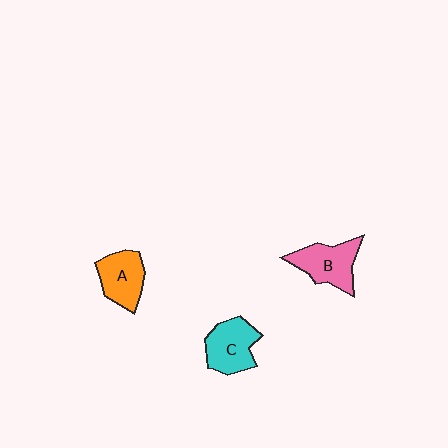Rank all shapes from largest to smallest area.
From largest to smallest: B (pink), C (cyan), A (orange).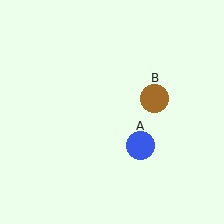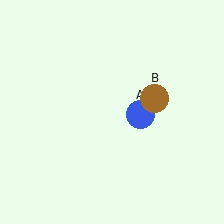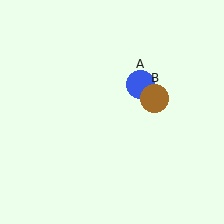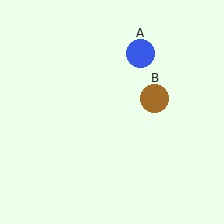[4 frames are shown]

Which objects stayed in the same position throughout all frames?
Brown circle (object B) remained stationary.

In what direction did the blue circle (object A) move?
The blue circle (object A) moved up.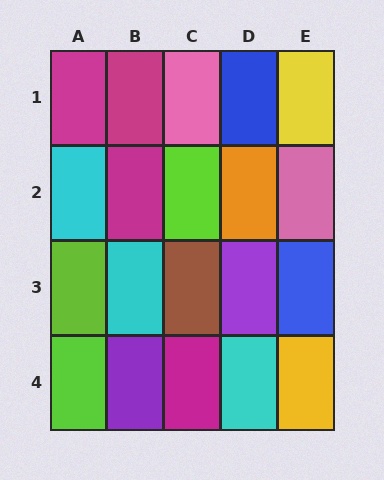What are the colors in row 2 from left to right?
Cyan, magenta, lime, orange, pink.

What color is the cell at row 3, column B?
Cyan.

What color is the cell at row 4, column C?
Magenta.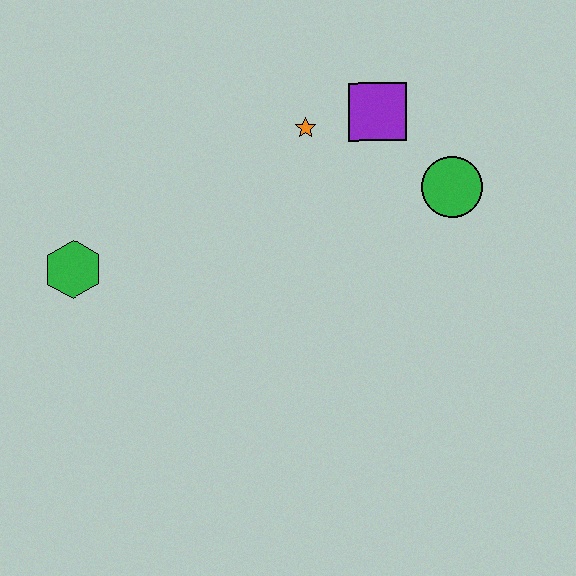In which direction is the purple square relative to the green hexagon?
The purple square is to the right of the green hexagon.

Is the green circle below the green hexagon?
No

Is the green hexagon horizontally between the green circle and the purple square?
No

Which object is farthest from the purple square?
The green hexagon is farthest from the purple square.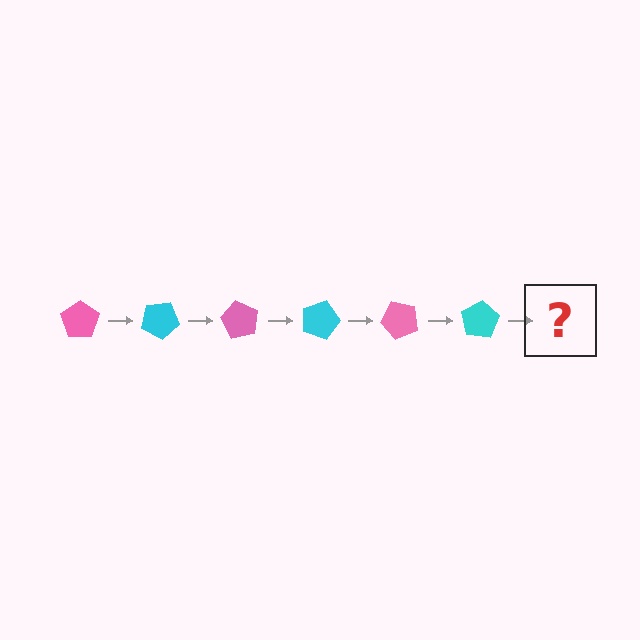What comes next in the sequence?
The next element should be a pink pentagon, rotated 180 degrees from the start.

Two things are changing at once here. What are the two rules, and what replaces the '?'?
The two rules are that it rotates 30 degrees each step and the color cycles through pink and cyan. The '?' should be a pink pentagon, rotated 180 degrees from the start.